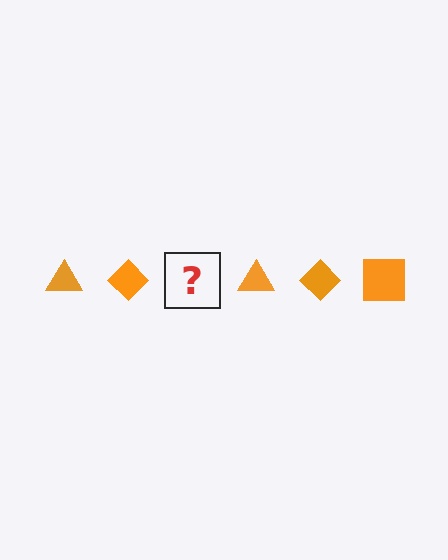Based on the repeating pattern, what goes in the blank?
The blank should be an orange square.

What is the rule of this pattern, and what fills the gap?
The rule is that the pattern cycles through triangle, diamond, square shapes in orange. The gap should be filled with an orange square.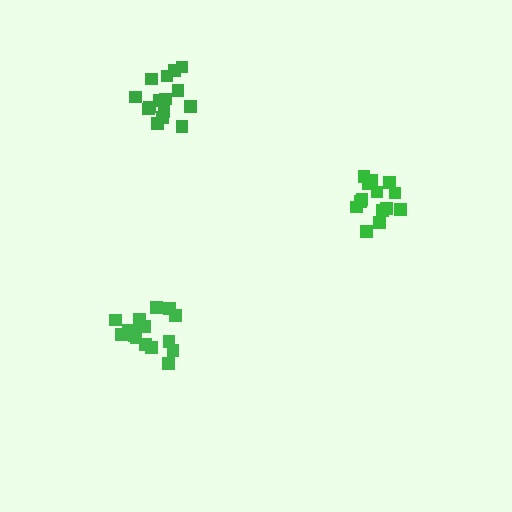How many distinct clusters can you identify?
There are 3 distinct clusters.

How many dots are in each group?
Group 1: 14 dots, Group 2: 16 dots, Group 3: 15 dots (45 total).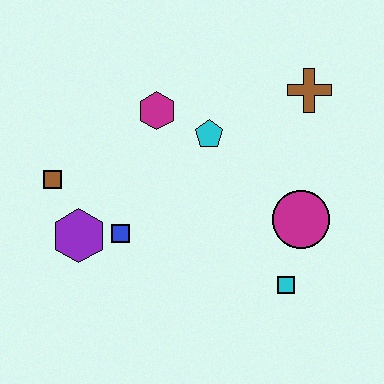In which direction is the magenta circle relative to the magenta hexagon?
The magenta circle is to the right of the magenta hexagon.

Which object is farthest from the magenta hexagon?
The cyan square is farthest from the magenta hexagon.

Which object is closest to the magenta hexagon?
The cyan pentagon is closest to the magenta hexagon.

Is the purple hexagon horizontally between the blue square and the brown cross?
No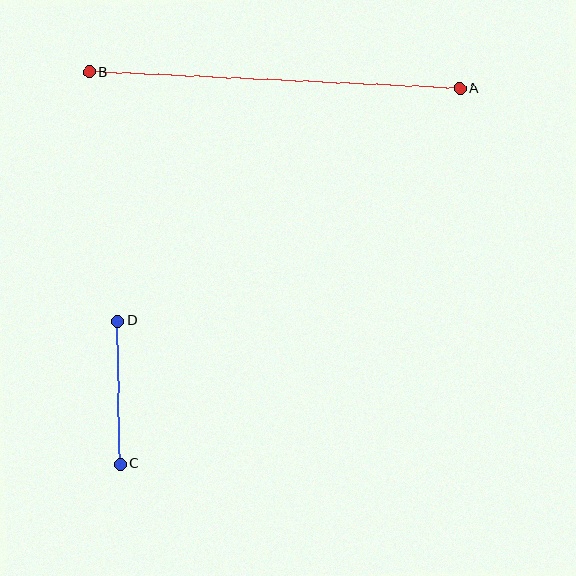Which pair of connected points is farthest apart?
Points A and B are farthest apart.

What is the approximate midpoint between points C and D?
The midpoint is at approximately (119, 393) pixels.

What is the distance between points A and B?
The distance is approximately 371 pixels.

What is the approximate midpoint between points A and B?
The midpoint is at approximately (275, 80) pixels.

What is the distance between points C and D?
The distance is approximately 143 pixels.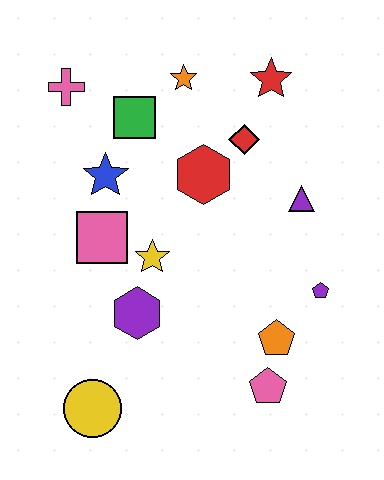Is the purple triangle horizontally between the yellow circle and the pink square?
No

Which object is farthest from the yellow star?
The red star is farthest from the yellow star.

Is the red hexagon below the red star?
Yes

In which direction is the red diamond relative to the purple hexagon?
The red diamond is above the purple hexagon.